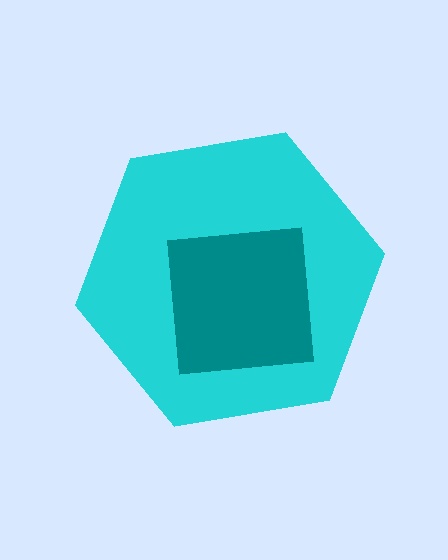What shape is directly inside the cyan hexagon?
The teal square.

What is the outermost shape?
The cyan hexagon.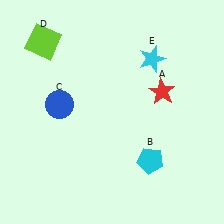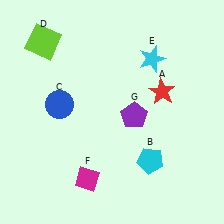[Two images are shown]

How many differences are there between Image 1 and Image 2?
There are 2 differences between the two images.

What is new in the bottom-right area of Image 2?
A purple pentagon (G) was added in the bottom-right area of Image 2.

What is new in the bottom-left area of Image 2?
A magenta diamond (F) was added in the bottom-left area of Image 2.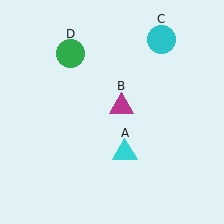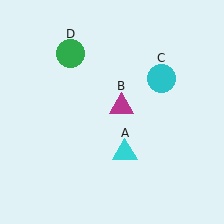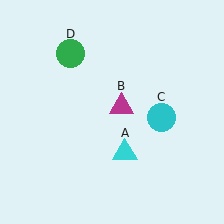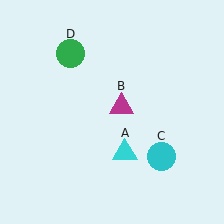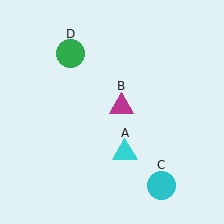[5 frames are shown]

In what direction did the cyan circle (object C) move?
The cyan circle (object C) moved down.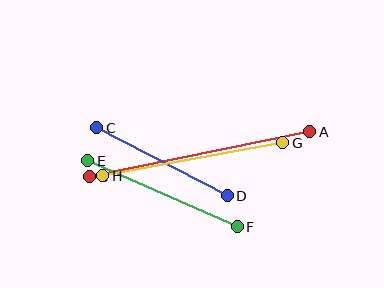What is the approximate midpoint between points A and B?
The midpoint is at approximately (200, 154) pixels.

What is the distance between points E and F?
The distance is approximately 163 pixels.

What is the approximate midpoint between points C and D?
The midpoint is at approximately (162, 162) pixels.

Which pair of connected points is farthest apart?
Points A and B are farthest apart.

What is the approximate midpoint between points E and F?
The midpoint is at approximately (163, 194) pixels.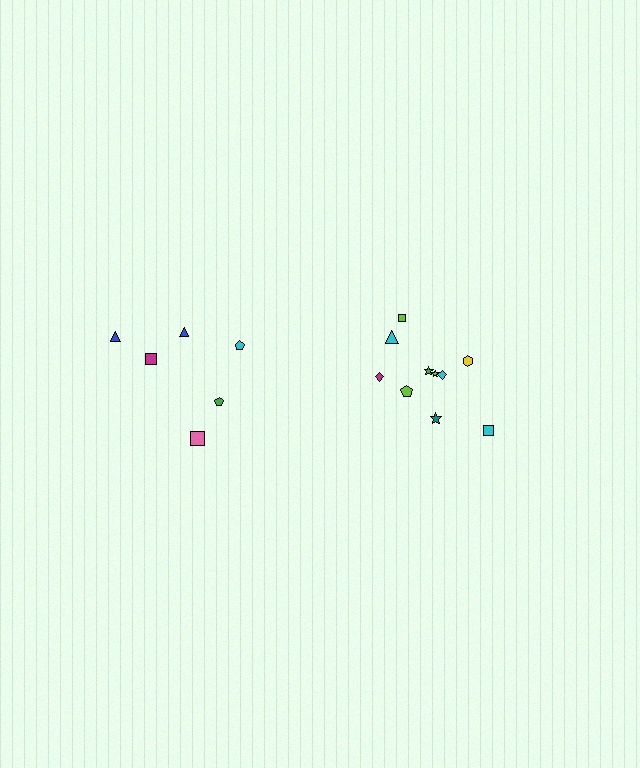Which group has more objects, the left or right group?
The right group.